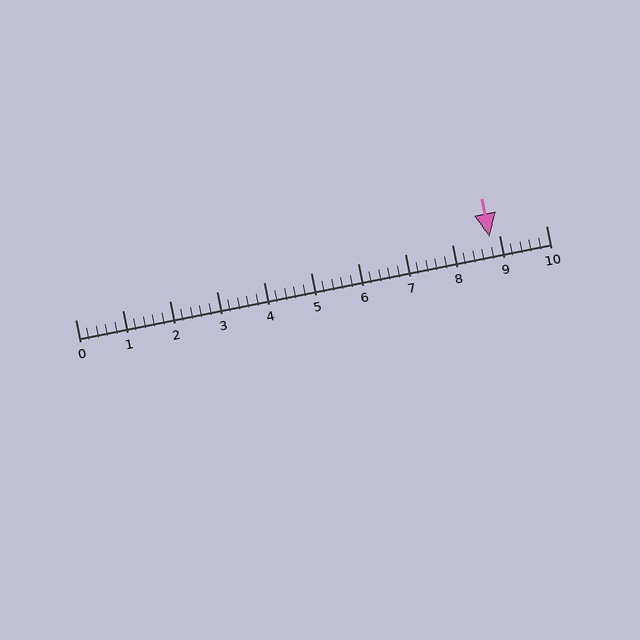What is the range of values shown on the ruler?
The ruler shows values from 0 to 10.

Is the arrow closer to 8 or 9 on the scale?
The arrow is closer to 9.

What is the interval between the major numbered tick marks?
The major tick marks are spaced 1 units apart.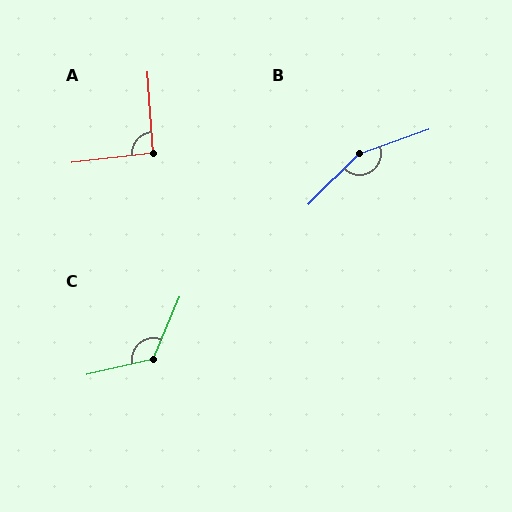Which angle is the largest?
B, at approximately 155 degrees.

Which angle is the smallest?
A, at approximately 93 degrees.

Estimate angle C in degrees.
Approximately 126 degrees.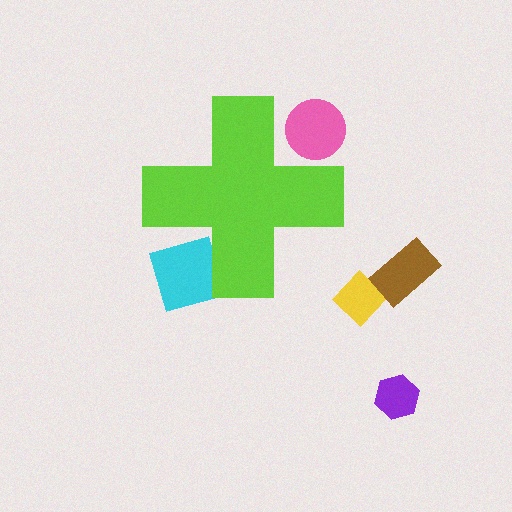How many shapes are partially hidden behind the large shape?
2 shapes are partially hidden.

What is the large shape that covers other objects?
A lime cross.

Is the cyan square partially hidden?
Yes, the cyan square is partially hidden behind the lime cross.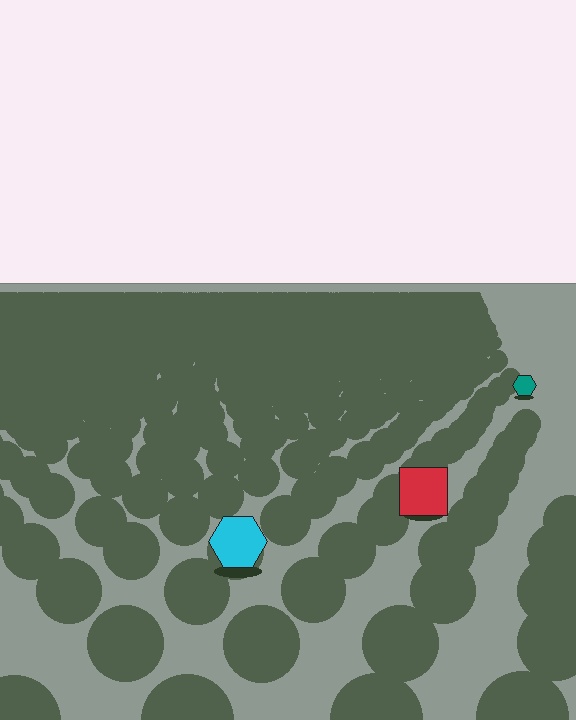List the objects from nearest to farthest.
From nearest to farthest: the cyan hexagon, the red square, the teal hexagon.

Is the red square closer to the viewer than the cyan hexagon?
No. The cyan hexagon is closer — you can tell from the texture gradient: the ground texture is coarser near it.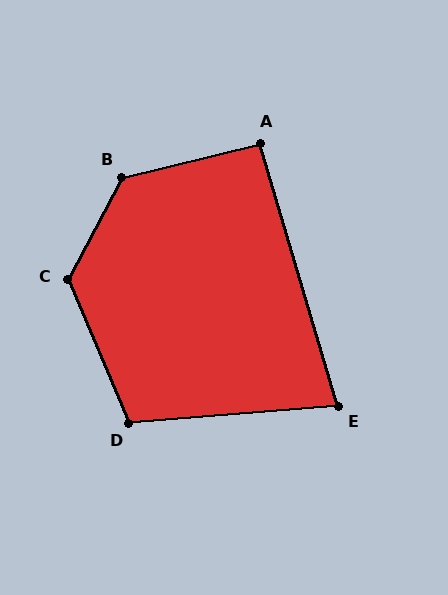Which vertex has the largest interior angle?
B, at approximately 132 degrees.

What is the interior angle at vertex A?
Approximately 93 degrees (approximately right).